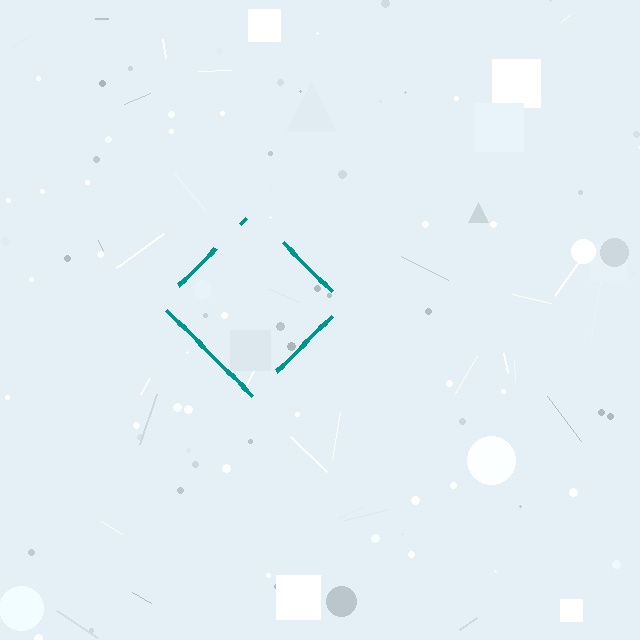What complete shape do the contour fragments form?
The contour fragments form a diamond.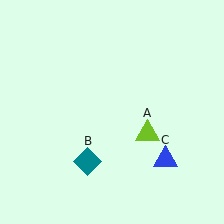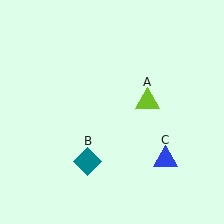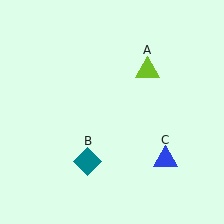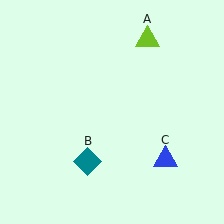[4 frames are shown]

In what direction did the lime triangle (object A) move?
The lime triangle (object A) moved up.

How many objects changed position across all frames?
1 object changed position: lime triangle (object A).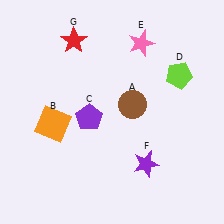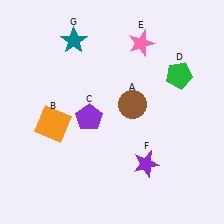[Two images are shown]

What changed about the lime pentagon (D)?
In Image 1, D is lime. In Image 2, it changed to green.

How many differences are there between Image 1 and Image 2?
There are 2 differences between the two images.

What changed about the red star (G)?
In Image 1, G is red. In Image 2, it changed to teal.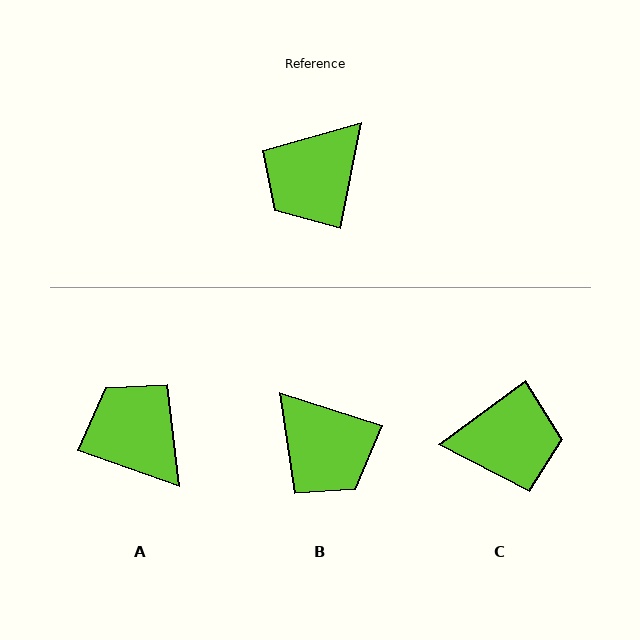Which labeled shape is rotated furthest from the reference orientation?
C, about 137 degrees away.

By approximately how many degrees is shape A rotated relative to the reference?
Approximately 99 degrees clockwise.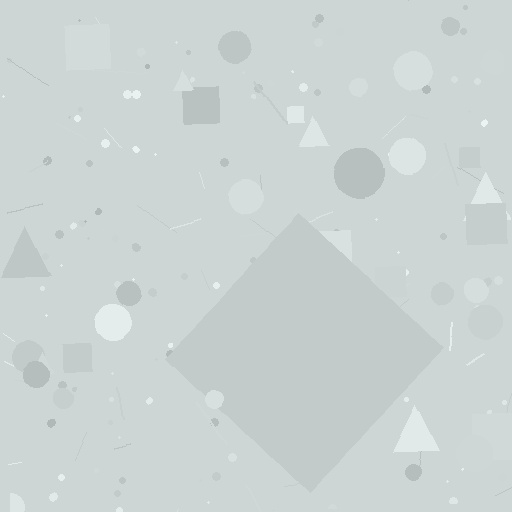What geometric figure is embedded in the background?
A diamond is embedded in the background.